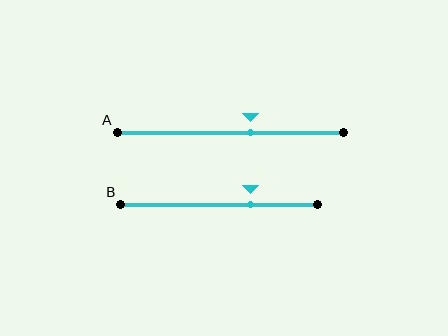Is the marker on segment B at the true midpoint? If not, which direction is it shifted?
No, the marker on segment B is shifted to the right by about 16% of the segment length.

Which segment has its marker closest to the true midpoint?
Segment A has its marker closest to the true midpoint.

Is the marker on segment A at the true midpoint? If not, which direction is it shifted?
No, the marker on segment A is shifted to the right by about 9% of the segment length.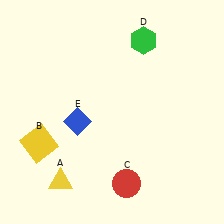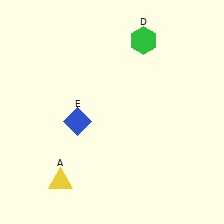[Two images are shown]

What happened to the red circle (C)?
The red circle (C) was removed in Image 2. It was in the bottom-right area of Image 1.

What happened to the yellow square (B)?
The yellow square (B) was removed in Image 2. It was in the bottom-left area of Image 1.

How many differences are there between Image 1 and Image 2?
There are 2 differences between the two images.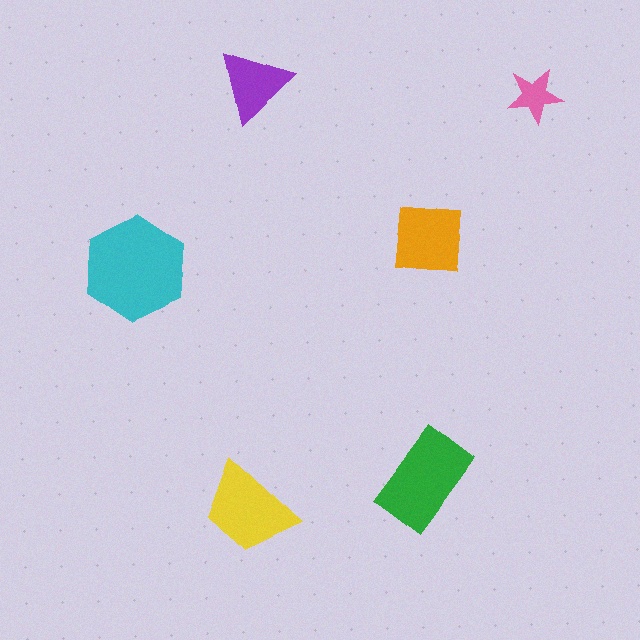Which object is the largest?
The cyan hexagon.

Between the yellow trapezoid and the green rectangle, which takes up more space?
The green rectangle.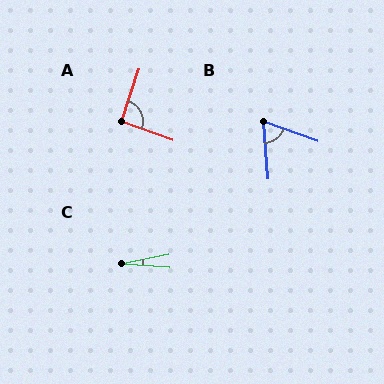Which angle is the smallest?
C, at approximately 16 degrees.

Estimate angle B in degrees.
Approximately 66 degrees.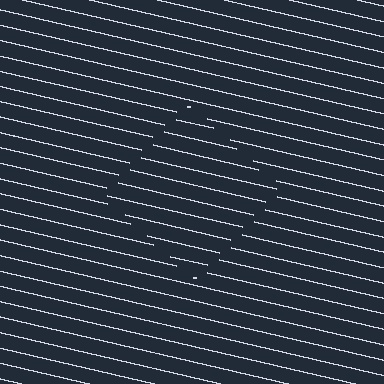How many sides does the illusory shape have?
4 sides — the line-ends trace a square.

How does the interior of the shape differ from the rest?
The interior of the shape contains the same grating, shifted by half a period — the contour is defined by the phase discontinuity where line-ends from the inner and outer gratings abut.